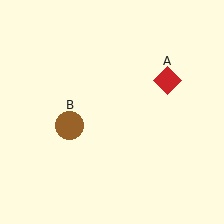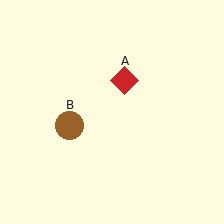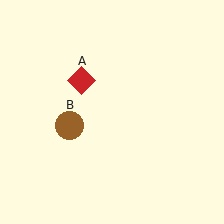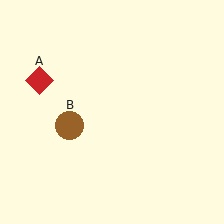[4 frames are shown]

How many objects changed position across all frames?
1 object changed position: red diamond (object A).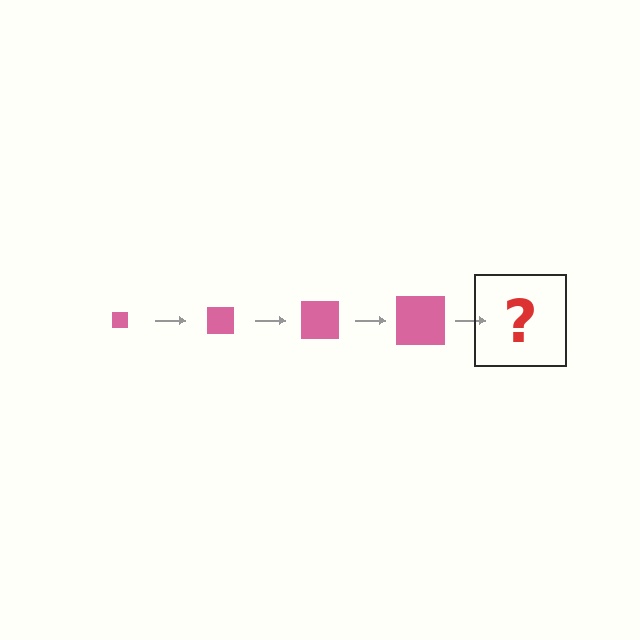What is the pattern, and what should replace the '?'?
The pattern is that the square gets progressively larger each step. The '?' should be a pink square, larger than the previous one.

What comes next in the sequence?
The next element should be a pink square, larger than the previous one.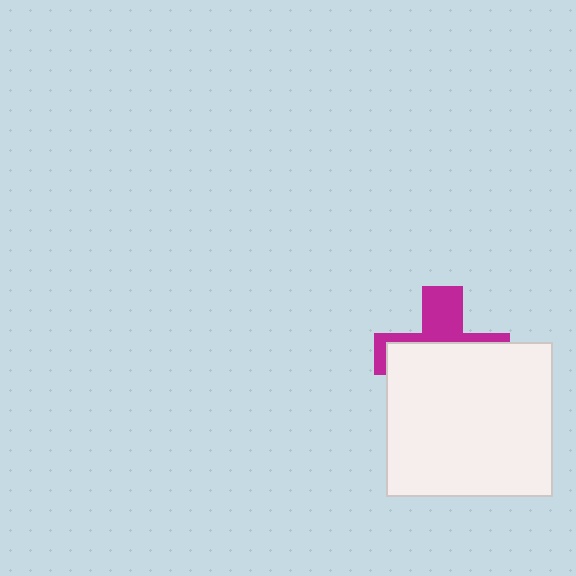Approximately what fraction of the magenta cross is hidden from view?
Roughly 64% of the magenta cross is hidden behind the white rectangle.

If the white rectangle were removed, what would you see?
You would see the complete magenta cross.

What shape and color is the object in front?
The object in front is a white rectangle.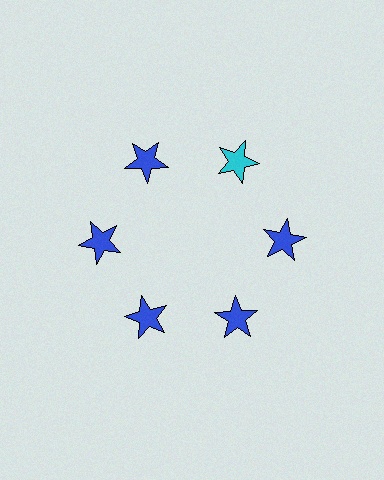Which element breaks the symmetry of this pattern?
The cyan star at roughly the 1 o'clock position breaks the symmetry. All other shapes are blue stars.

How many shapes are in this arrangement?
There are 6 shapes arranged in a ring pattern.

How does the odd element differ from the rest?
It has a different color: cyan instead of blue.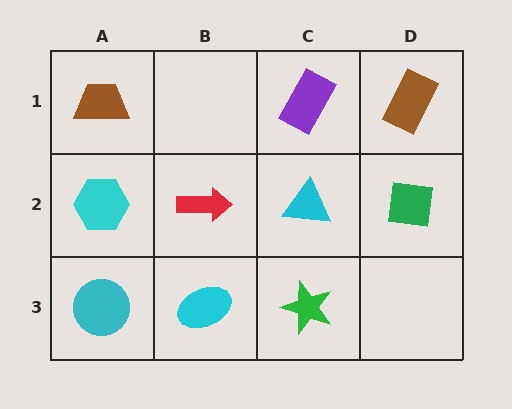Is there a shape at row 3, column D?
No, that cell is empty.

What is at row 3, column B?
A cyan ellipse.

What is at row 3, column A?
A cyan circle.